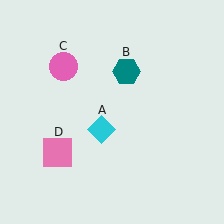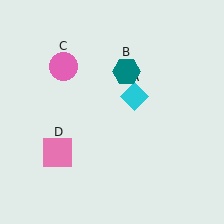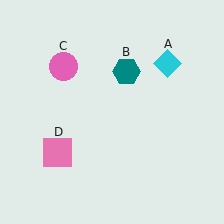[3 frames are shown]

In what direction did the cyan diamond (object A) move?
The cyan diamond (object A) moved up and to the right.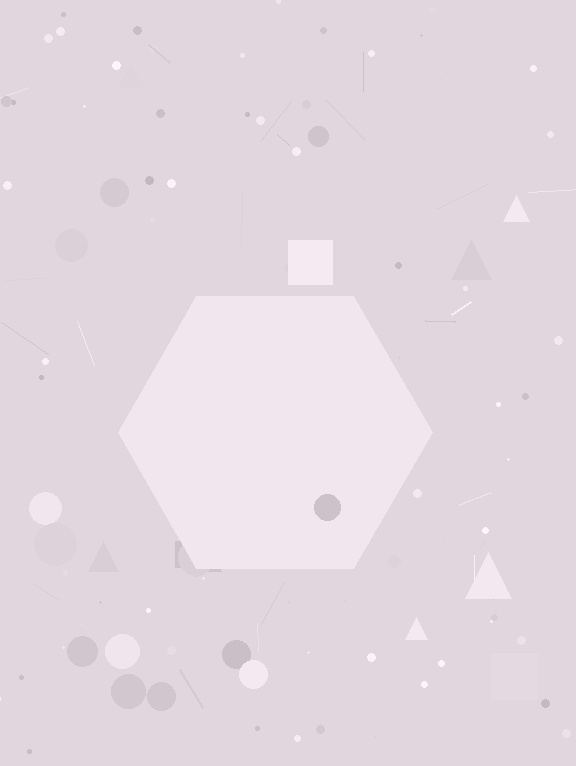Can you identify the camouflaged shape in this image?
The camouflaged shape is a hexagon.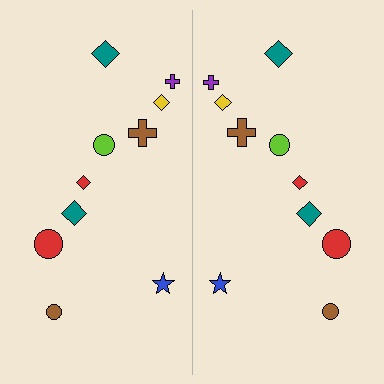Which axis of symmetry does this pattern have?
The pattern has a vertical axis of symmetry running through the center of the image.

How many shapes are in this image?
There are 20 shapes in this image.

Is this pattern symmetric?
Yes, this pattern has bilateral (reflection) symmetry.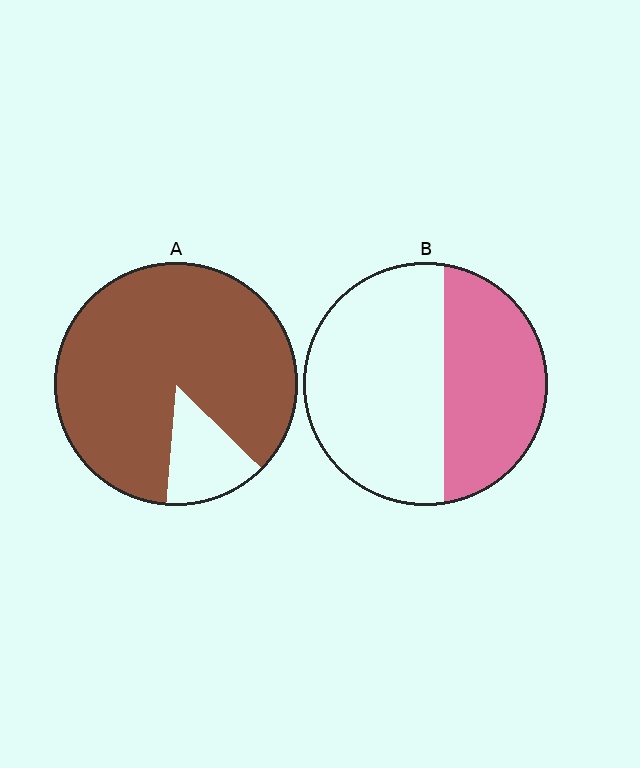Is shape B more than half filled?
No.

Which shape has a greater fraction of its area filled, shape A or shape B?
Shape A.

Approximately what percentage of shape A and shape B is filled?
A is approximately 85% and B is approximately 40%.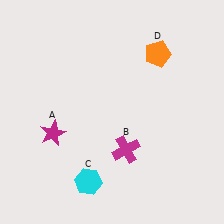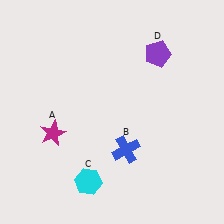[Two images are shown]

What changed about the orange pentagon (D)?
In Image 1, D is orange. In Image 2, it changed to purple.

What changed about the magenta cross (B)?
In Image 1, B is magenta. In Image 2, it changed to blue.